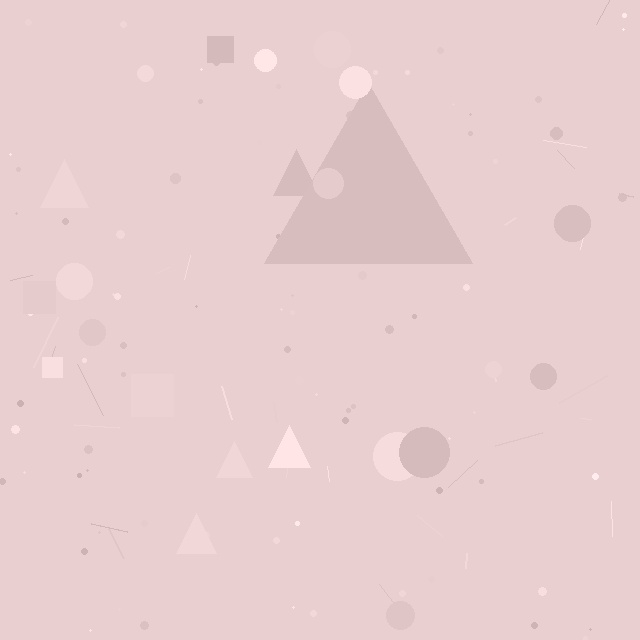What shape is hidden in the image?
A triangle is hidden in the image.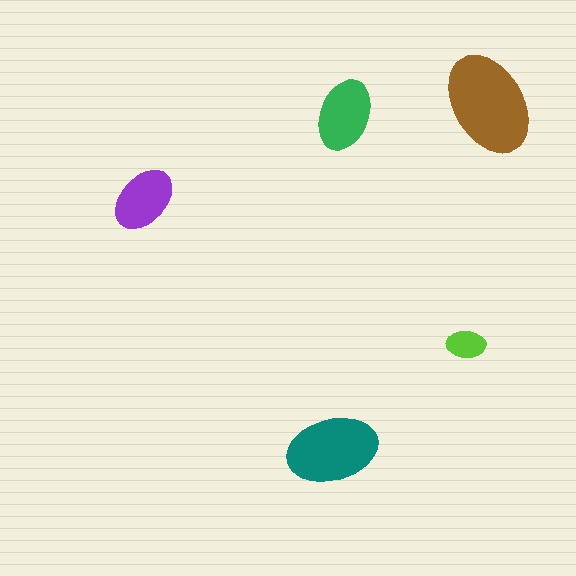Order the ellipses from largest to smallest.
the brown one, the teal one, the green one, the purple one, the lime one.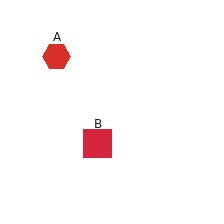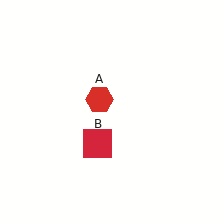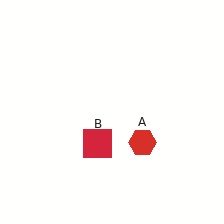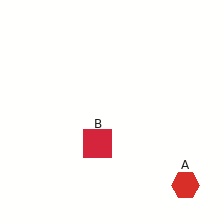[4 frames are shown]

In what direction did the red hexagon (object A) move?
The red hexagon (object A) moved down and to the right.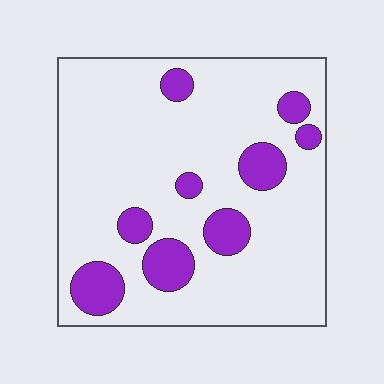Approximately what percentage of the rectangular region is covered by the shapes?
Approximately 15%.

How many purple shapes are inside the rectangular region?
9.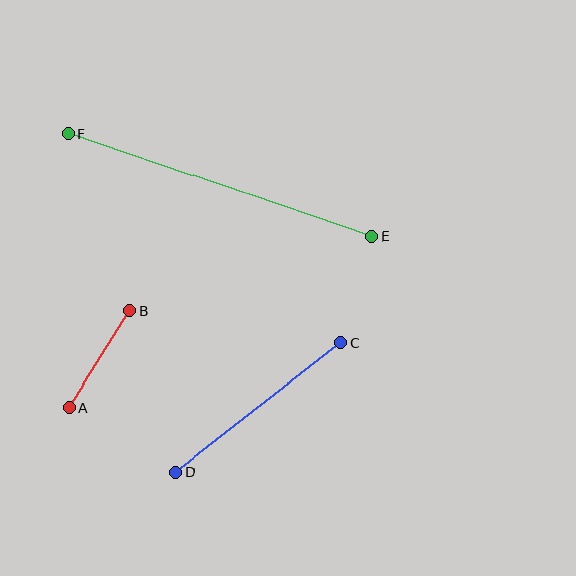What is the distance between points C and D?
The distance is approximately 210 pixels.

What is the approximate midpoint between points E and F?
The midpoint is at approximately (220, 185) pixels.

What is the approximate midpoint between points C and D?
The midpoint is at approximately (258, 407) pixels.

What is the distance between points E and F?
The distance is approximately 320 pixels.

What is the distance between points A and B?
The distance is approximately 115 pixels.